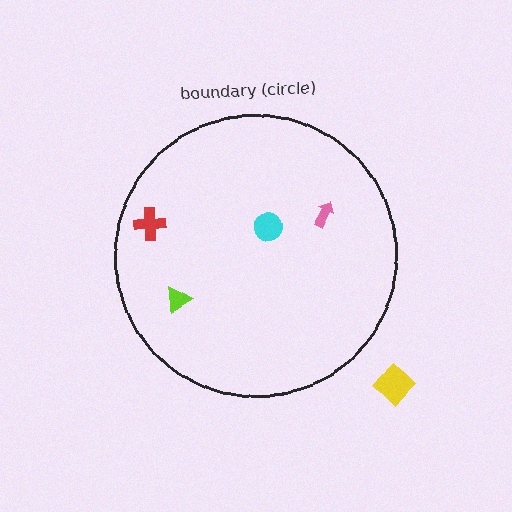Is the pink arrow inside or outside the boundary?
Inside.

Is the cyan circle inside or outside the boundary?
Inside.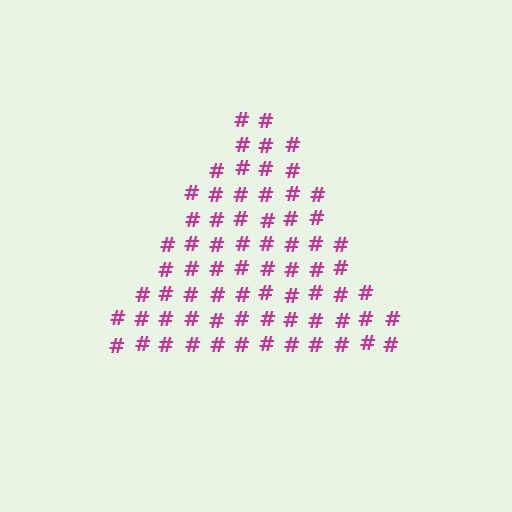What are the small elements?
The small elements are hash symbols.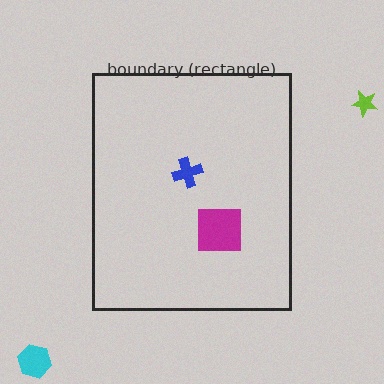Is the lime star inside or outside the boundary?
Outside.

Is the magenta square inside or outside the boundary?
Inside.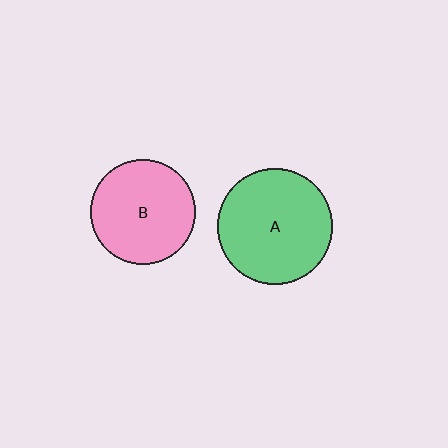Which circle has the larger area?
Circle A (green).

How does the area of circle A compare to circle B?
Approximately 1.2 times.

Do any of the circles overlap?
No, none of the circles overlap.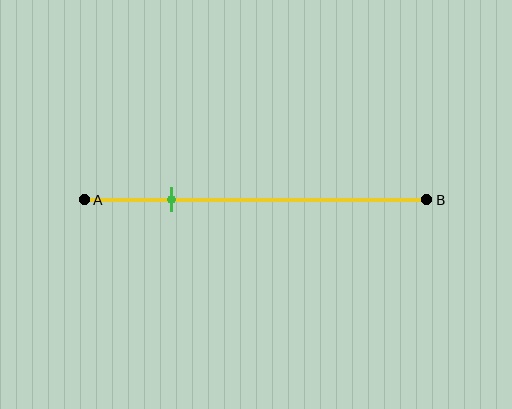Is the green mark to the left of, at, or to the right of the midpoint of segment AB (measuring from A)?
The green mark is to the left of the midpoint of segment AB.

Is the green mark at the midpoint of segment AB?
No, the mark is at about 25% from A, not at the 50% midpoint.